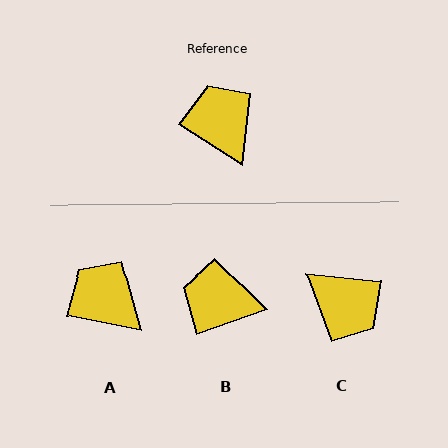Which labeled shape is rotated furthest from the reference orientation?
C, about 153 degrees away.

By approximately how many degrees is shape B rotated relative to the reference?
Approximately 53 degrees counter-clockwise.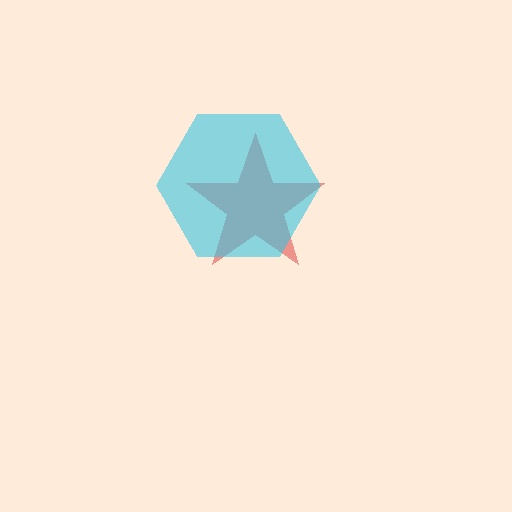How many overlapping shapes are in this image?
There are 2 overlapping shapes in the image.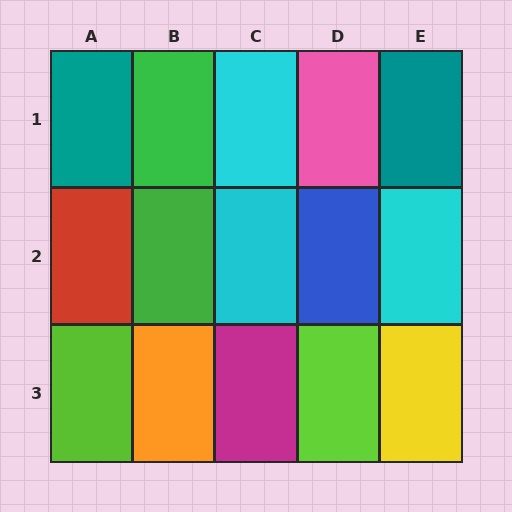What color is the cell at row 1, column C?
Cyan.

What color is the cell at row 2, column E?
Cyan.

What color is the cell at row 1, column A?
Teal.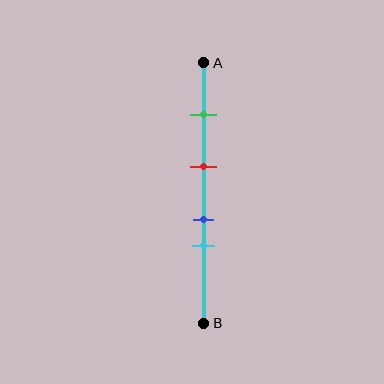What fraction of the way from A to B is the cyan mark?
The cyan mark is approximately 70% (0.7) of the way from A to B.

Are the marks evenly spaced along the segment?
No, the marks are not evenly spaced.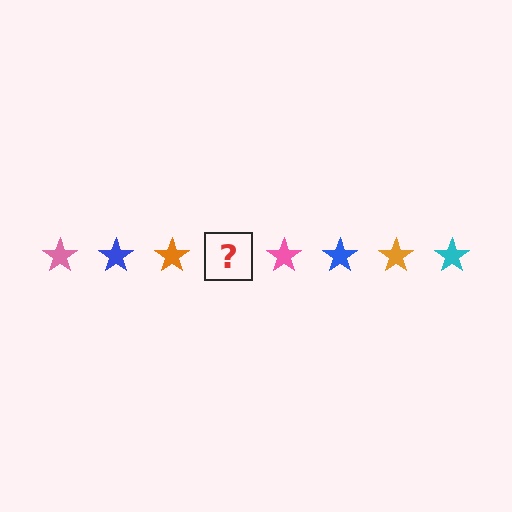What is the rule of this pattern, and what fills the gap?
The rule is that the pattern cycles through pink, blue, orange, cyan stars. The gap should be filled with a cyan star.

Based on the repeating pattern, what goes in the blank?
The blank should be a cyan star.